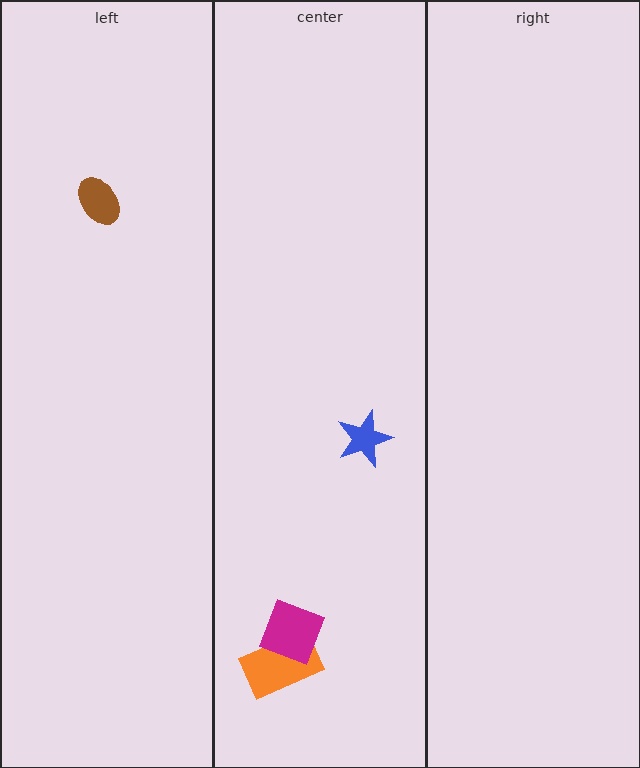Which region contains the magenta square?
The center region.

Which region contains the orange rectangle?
The center region.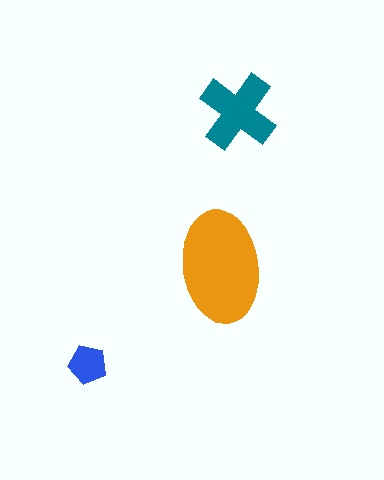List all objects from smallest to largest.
The blue pentagon, the teal cross, the orange ellipse.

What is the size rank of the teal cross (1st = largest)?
2nd.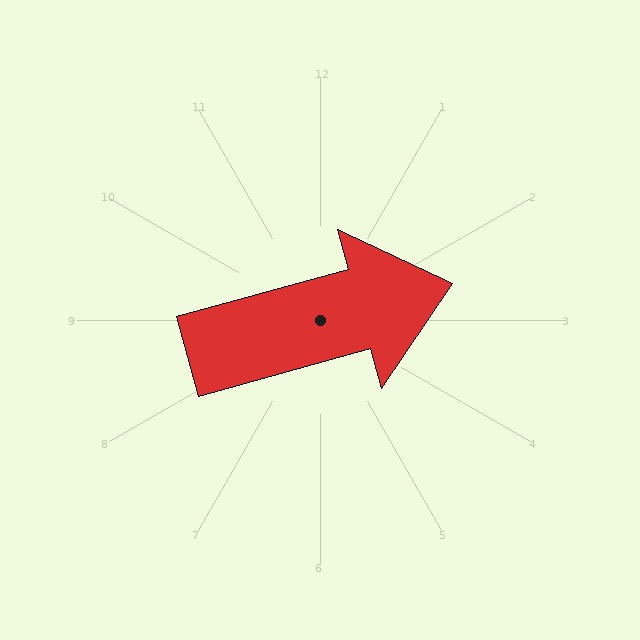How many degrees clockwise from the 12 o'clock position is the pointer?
Approximately 75 degrees.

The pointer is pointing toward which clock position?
Roughly 2 o'clock.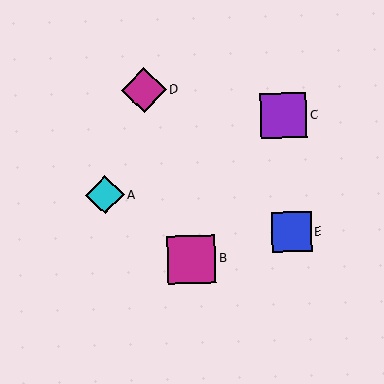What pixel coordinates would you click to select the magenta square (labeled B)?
Click at (192, 259) to select the magenta square B.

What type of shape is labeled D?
Shape D is a magenta diamond.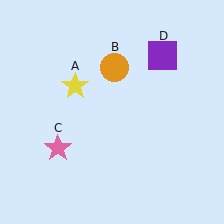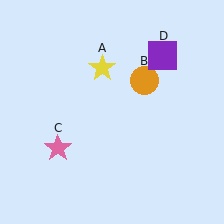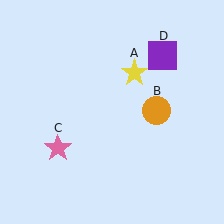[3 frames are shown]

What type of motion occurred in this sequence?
The yellow star (object A), orange circle (object B) rotated clockwise around the center of the scene.